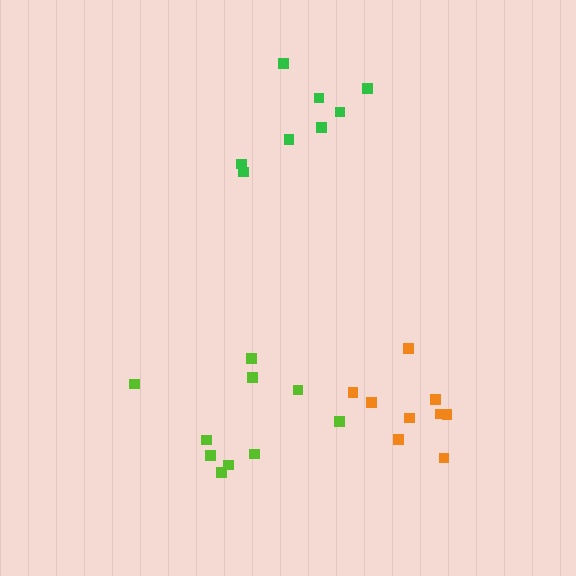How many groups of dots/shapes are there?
There are 3 groups.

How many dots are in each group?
Group 1: 9 dots, Group 2: 10 dots, Group 3: 8 dots (27 total).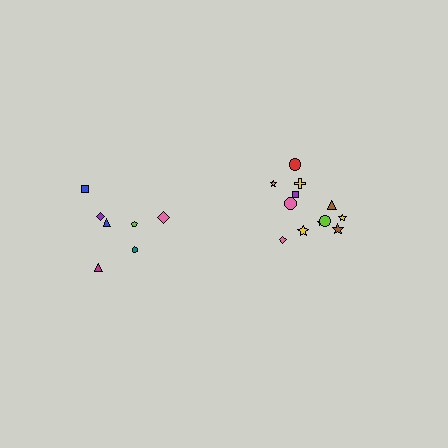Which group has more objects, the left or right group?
The right group.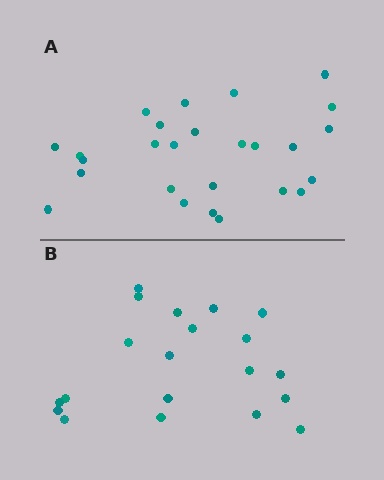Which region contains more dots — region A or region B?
Region A (the top region) has more dots.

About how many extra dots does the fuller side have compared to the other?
Region A has about 6 more dots than region B.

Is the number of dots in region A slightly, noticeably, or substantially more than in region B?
Region A has noticeably more, but not dramatically so. The ratio is roughly 1.3 to 1.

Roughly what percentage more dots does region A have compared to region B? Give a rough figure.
About 30% more.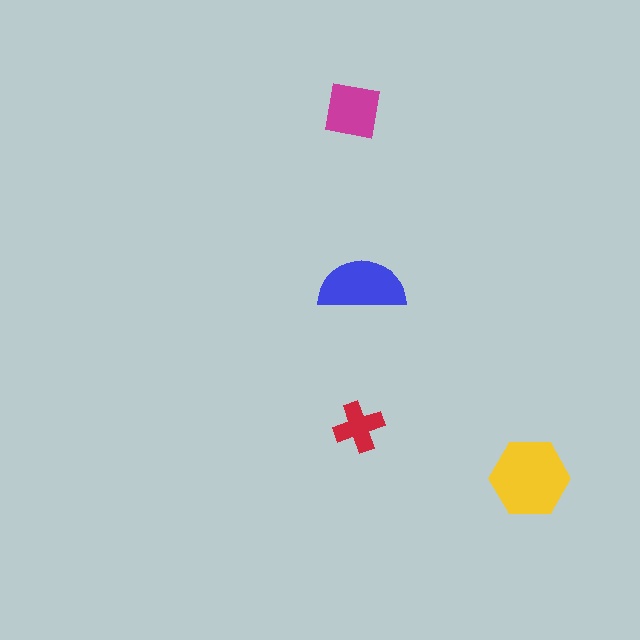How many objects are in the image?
There are 4 objects in the image.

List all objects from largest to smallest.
The yellow hexagon, the blue semicircle, the magenta square, the red cross.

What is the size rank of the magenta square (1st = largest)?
3rd.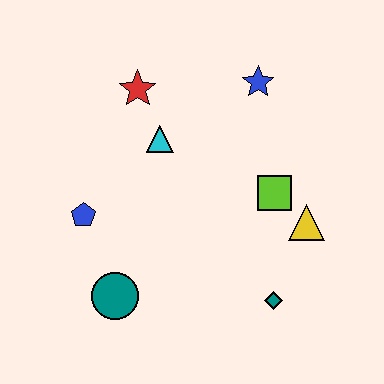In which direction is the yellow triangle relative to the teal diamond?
The yellow triangle is above the teal diamond.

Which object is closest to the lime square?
The yellow triangle is closest to the lime square.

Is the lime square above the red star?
No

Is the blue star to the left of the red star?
No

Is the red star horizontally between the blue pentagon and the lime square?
Yes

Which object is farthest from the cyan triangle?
The teal diamond is farthest from the cyan triangle.